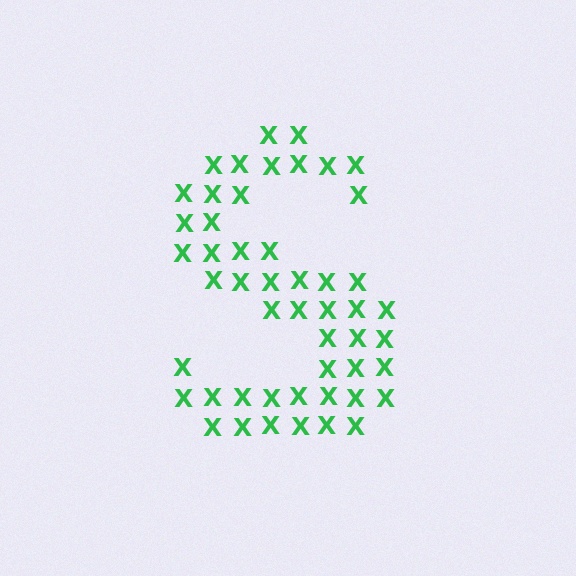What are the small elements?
The small elements are letter X's.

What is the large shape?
The large shape is the letter S.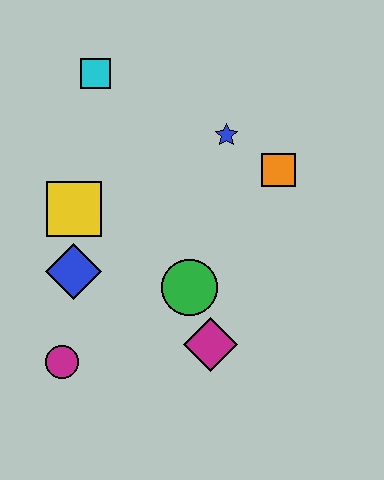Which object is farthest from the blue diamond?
The orange square is farthest from the blue diamond.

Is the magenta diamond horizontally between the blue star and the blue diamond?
Yes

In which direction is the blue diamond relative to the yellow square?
The blue diamond is below the yellow square.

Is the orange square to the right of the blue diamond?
Yes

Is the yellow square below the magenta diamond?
No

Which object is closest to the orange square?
The blue star is closest to the orange square.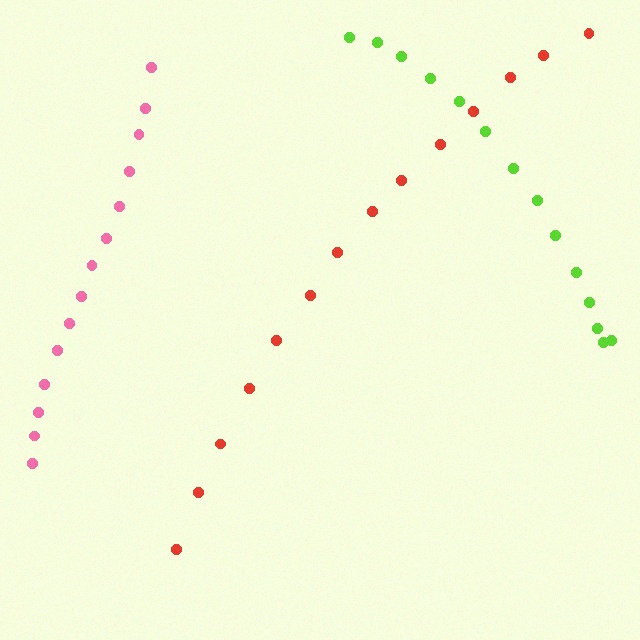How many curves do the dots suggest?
There are 3 distinct paths.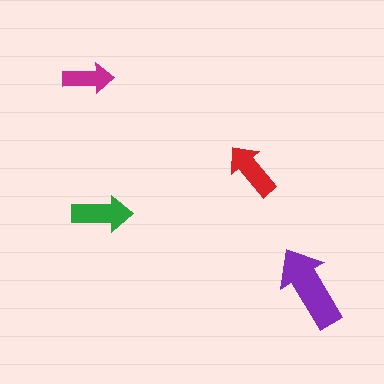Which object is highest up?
The magenta arrow is topmost.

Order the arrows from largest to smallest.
the purple one, the green one, the red one, the magenta one.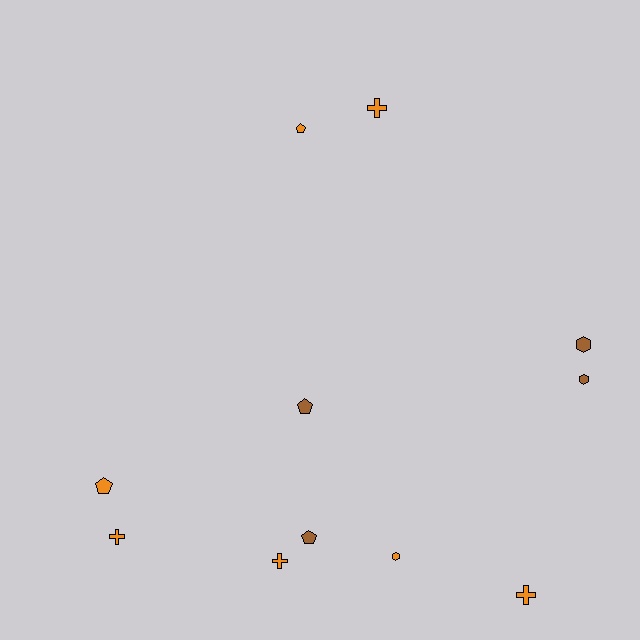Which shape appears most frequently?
Pentagon, with 4 objects.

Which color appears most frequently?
Orange, with 7 objects.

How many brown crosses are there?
There are no brown crosses.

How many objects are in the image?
There are 11 objects.